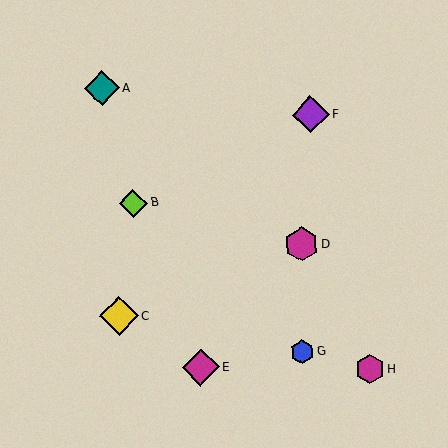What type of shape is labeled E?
Shape E is a magenta diamond.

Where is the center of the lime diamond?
The center of the lime diamond is at (133, 203).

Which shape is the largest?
The yellow diamond (labeled C) is the largest.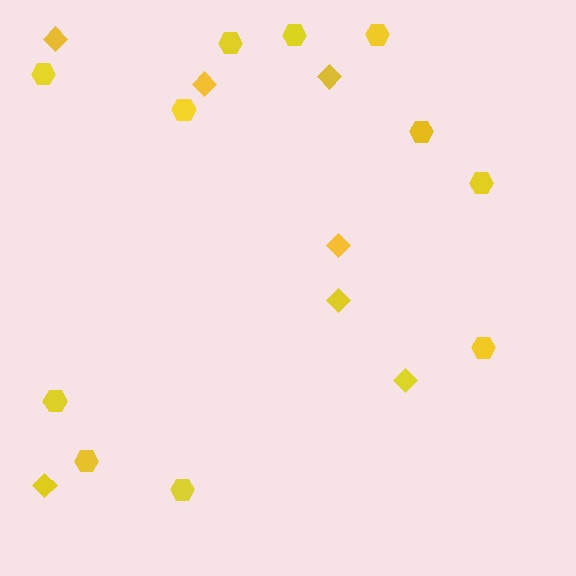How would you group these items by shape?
There are 2 groups: one group of diamonds (7) and one group of hexagons (11).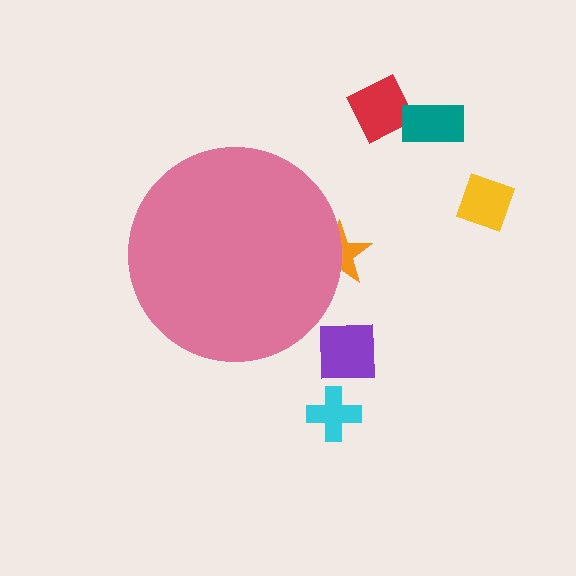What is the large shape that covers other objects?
A pink circle.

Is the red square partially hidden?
No, the red square is fully visible.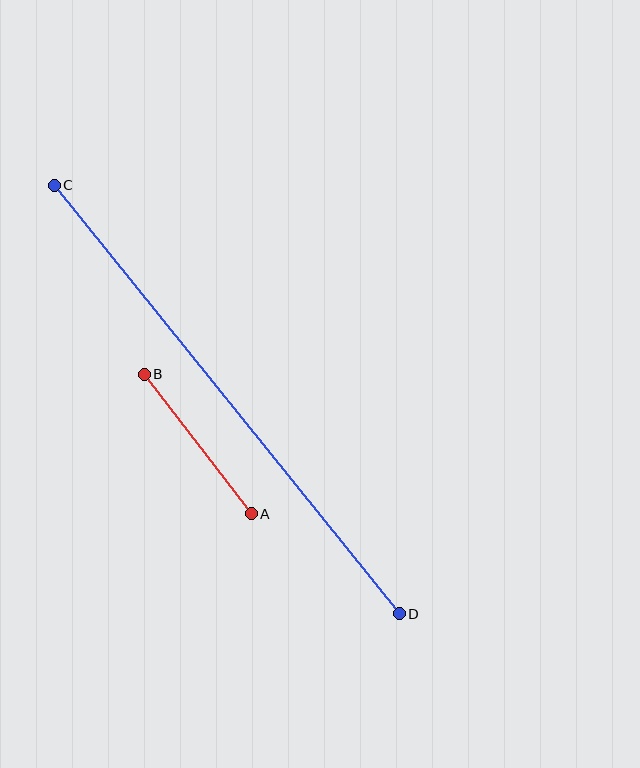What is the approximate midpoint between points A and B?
The midpoint is at approximately (198, 444) pixels.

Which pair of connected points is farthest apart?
Points C and D are farthest apart.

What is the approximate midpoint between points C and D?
The midpoint is at approximately (227, 399) pixels.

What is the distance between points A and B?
The distance is approximately 176 pixels.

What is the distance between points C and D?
The distance is approximately 551 pixels.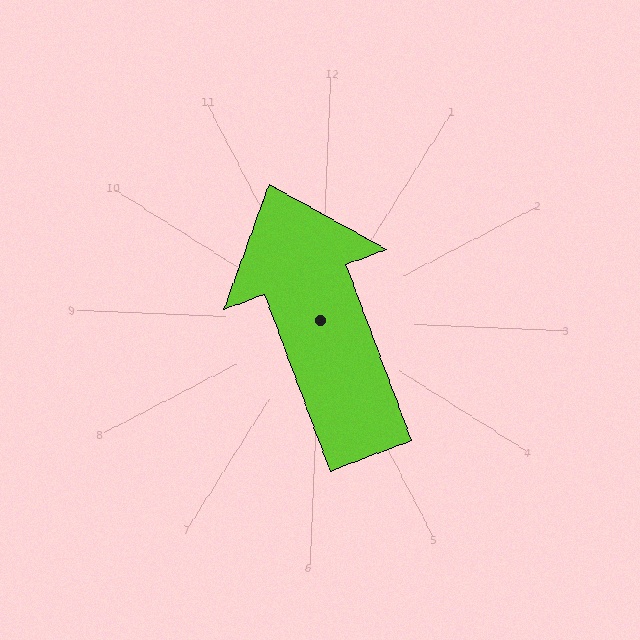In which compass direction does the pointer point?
Northwest.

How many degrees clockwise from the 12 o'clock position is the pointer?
Approximately 337 degrees.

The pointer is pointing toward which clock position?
Roughly 11 o'clock.